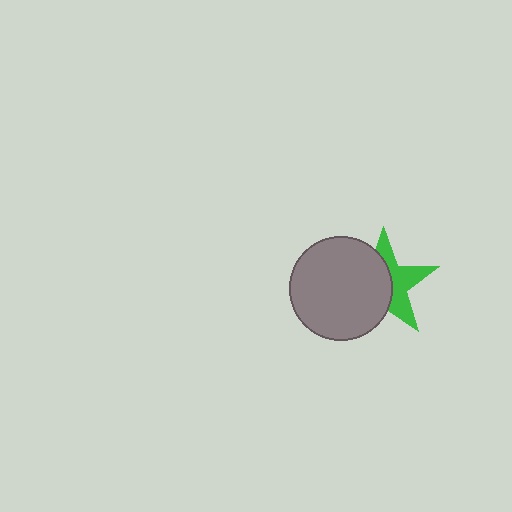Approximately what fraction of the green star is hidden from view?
Roughly 55% of the green star is hidden behind the gray circle.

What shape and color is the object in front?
The object in front is a gray circle.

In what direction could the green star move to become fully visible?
The green star could move right. That would shift it out from behind the gray circle entirely.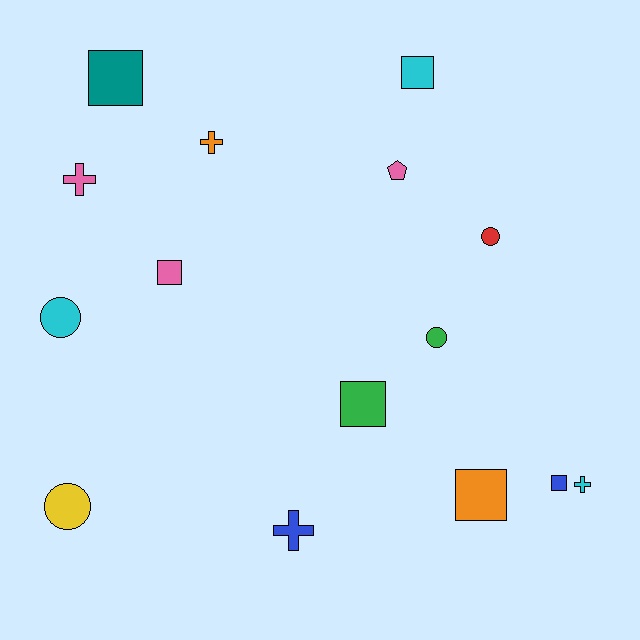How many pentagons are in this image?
There is 1 pentagon.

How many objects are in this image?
There are 15 objects.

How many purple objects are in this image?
There are no purple objects.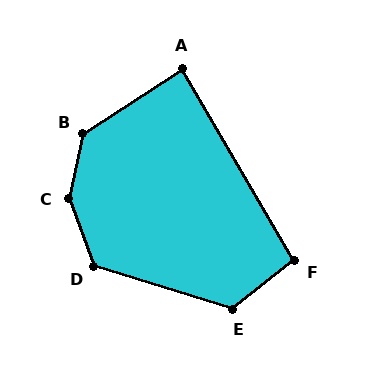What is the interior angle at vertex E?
Approximately 125 degrees (obtuse).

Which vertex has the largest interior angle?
C, at approximately 147 degrees.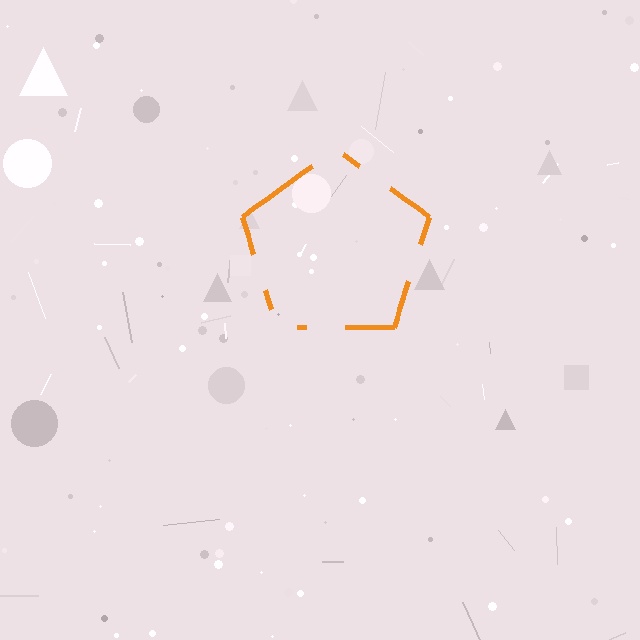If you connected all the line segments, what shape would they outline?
They would outline a pentagon.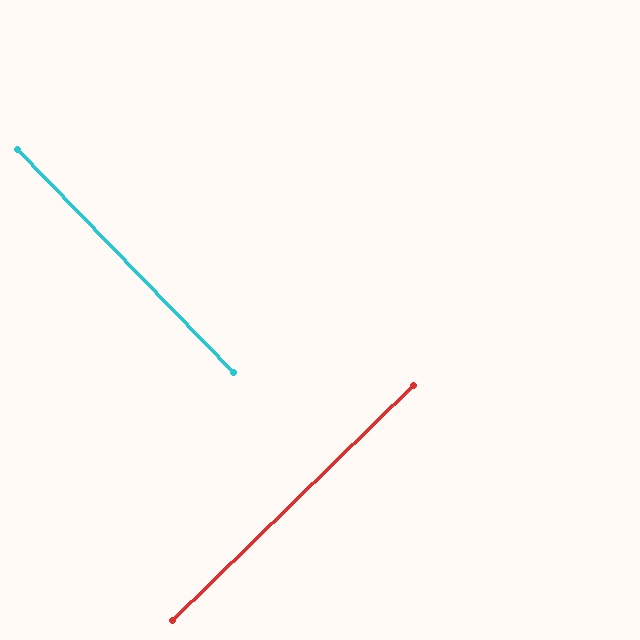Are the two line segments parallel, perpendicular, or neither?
Perpendicular — they meet at approximately 90°.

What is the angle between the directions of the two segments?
Approximately 90 degrees.